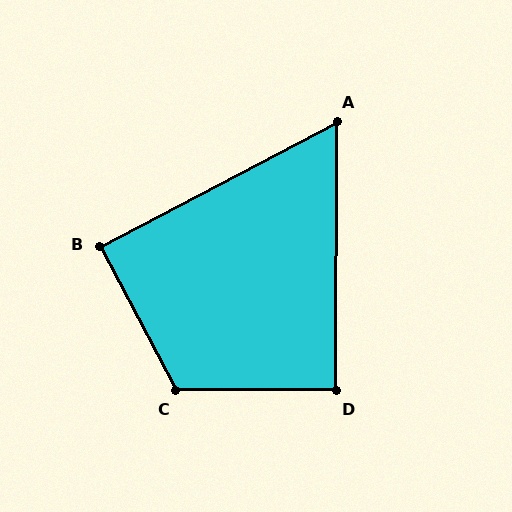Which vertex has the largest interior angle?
C, at approximately 118 degrees.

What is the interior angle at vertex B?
Approximately 90 degrees (approximately right).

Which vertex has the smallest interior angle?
A, at approximately 62 degrees.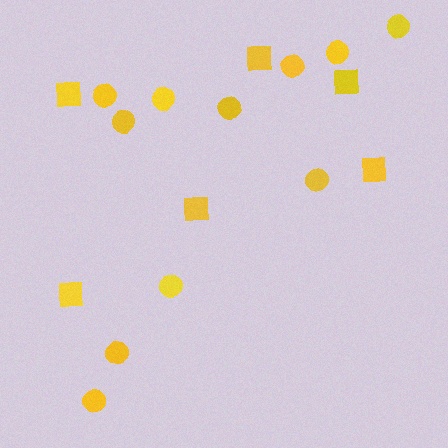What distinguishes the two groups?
There are 2 groups: one group of squares (6) and one group of circles (11).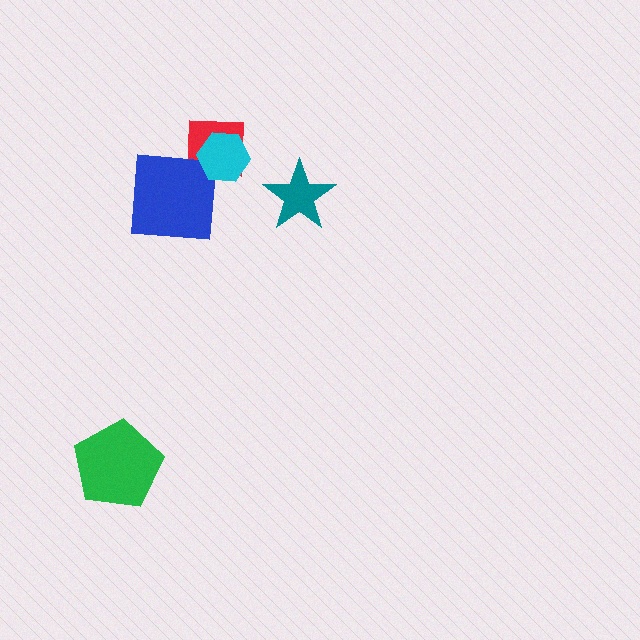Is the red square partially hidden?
Yes, it is partially covered by another shape.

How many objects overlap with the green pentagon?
0 objects overlap with the green pentagon.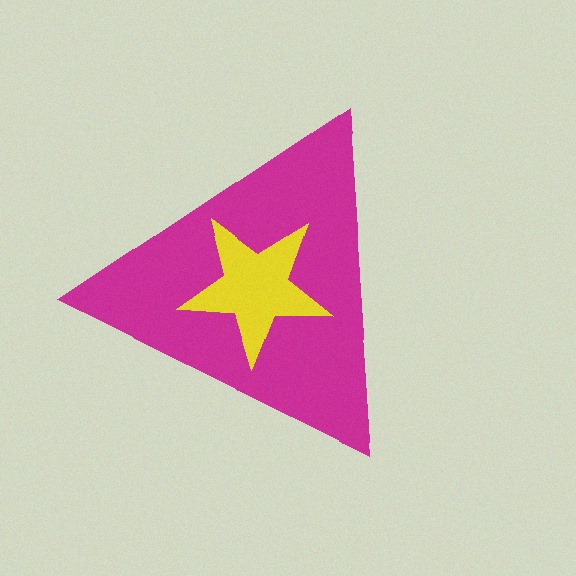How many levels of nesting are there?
2.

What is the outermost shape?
The magenta triangle.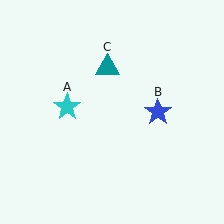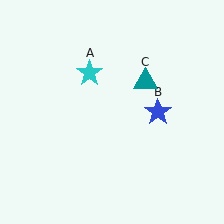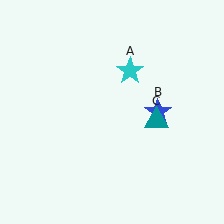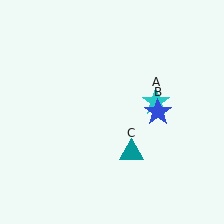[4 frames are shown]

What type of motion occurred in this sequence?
The cyan star (object A), teal triangle (object C) rotated clockwise around the center of the scene.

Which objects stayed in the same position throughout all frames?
Blue star (object B) remained stationary.